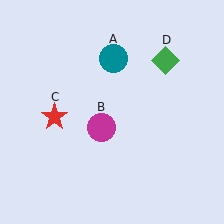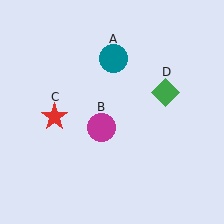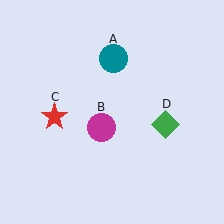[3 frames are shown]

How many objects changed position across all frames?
1 object changed position: green diamond (object D).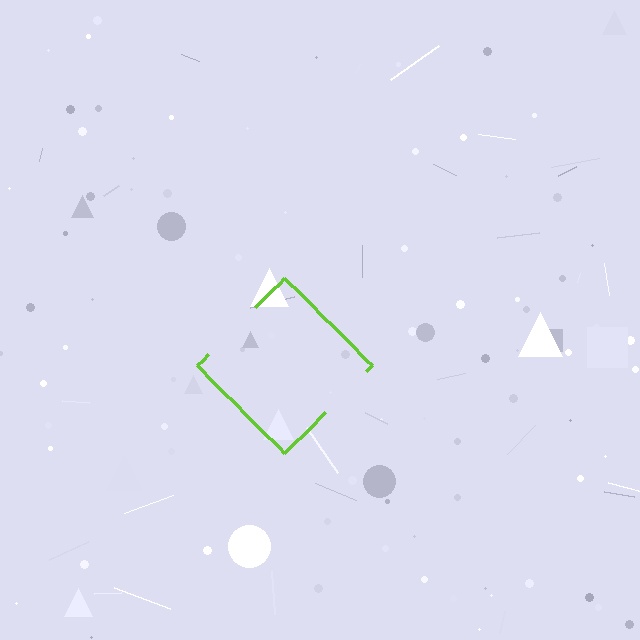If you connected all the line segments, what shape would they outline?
They would outline a diamond.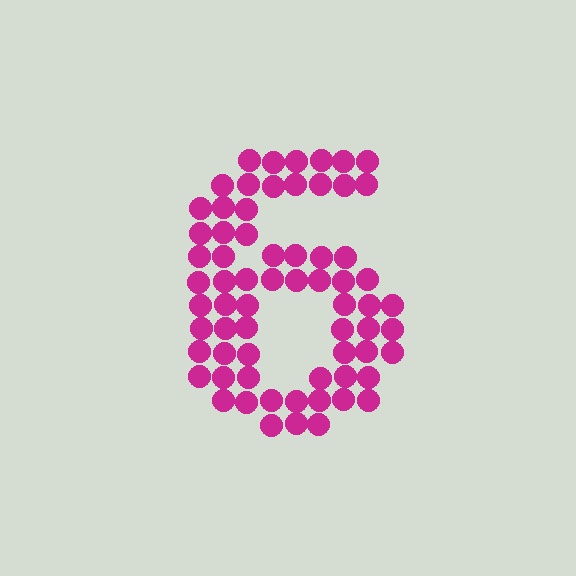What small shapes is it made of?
It is made of small circles.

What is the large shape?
The large shape is the digit 6.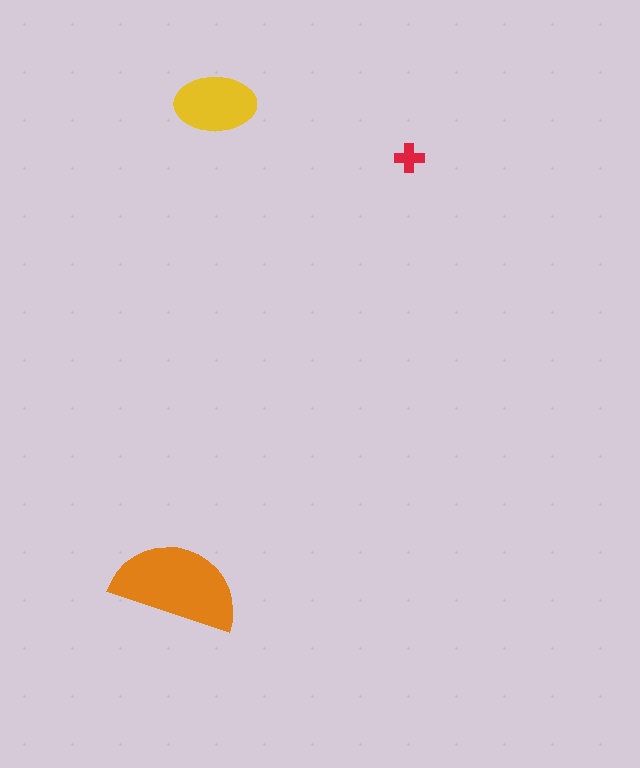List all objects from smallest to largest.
The red cross, the yellow ellipse, the orange semicircle.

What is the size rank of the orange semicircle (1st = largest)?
1st.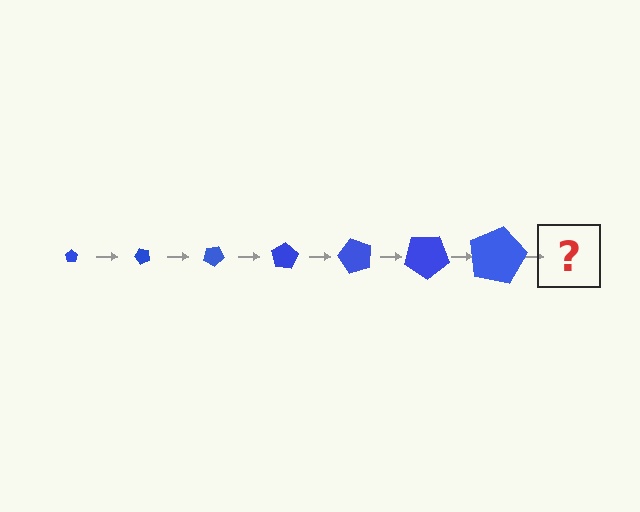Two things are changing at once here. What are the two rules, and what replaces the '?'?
The two rules are that the pentagon grows larger each step and it rotates 50 degrees each step. The '?' should be a pentagon, larger than the previous one and rotated 350 degrees from the start.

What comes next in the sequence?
The next element should be a pentagon, larger than the previous one and rotated 350 degrees from the start.